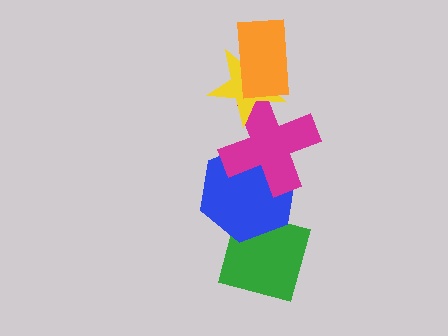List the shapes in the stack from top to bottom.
From top to bottom: the orange rectangle, the yellow star, the magenta cross, the blue hexagon, the green diamond.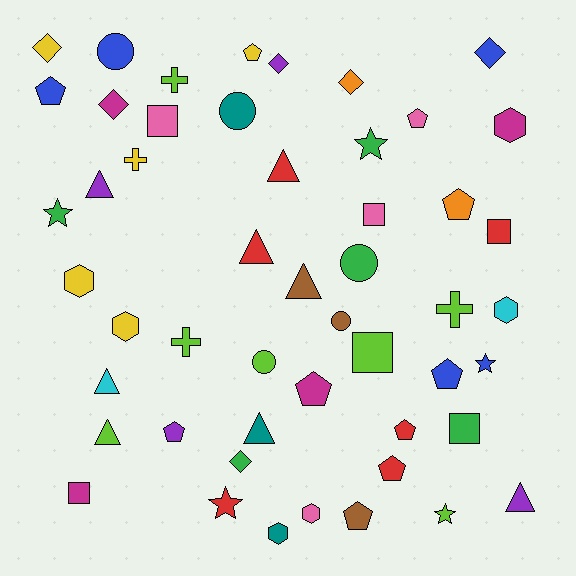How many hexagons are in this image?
There are 6 hexagons.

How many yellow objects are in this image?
There are 5 yellow objects.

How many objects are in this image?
There are 50 objects.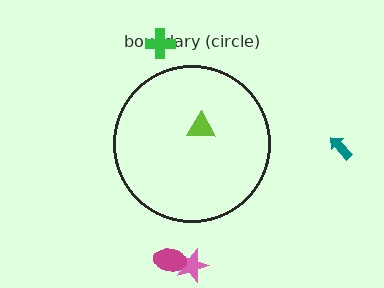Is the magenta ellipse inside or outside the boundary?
Outside.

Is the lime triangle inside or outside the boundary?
Inside.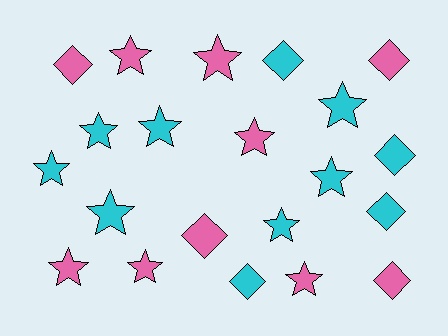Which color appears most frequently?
Cyan, with 11 objects.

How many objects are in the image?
There are 21 objects.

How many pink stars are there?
There are 6 pink stars.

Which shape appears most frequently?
Star, with 13 objects.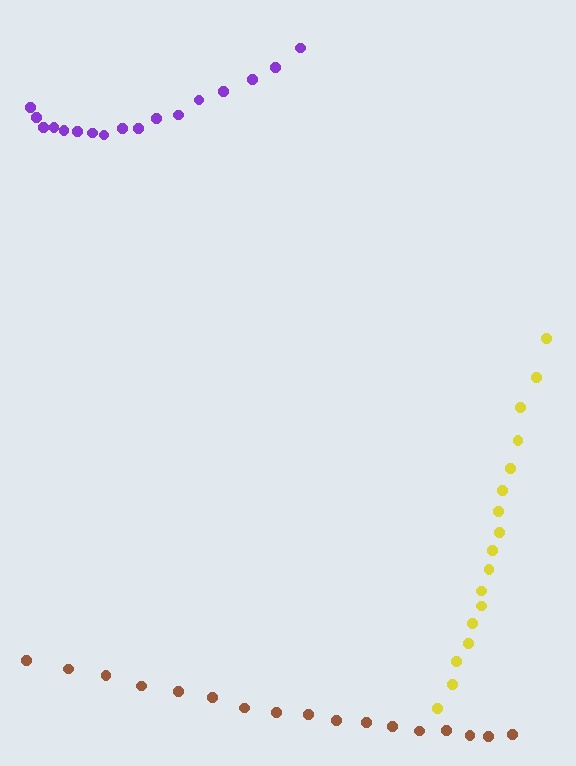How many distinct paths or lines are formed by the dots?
There are 3 distinct paths.